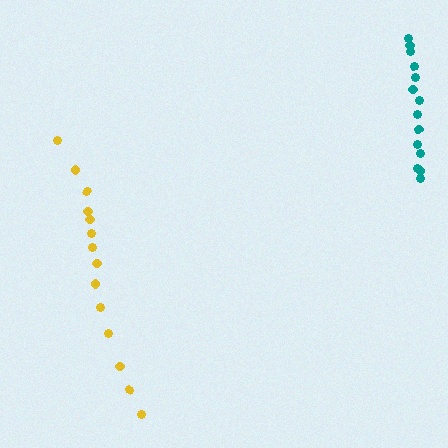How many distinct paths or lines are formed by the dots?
There are 2 distinct paths.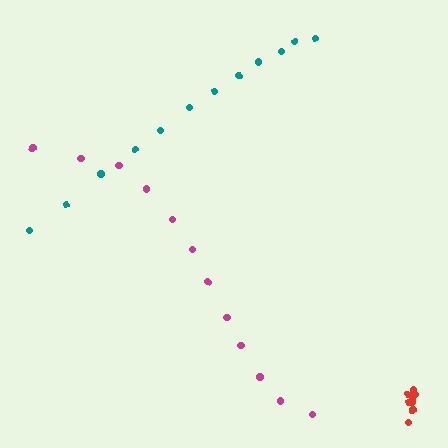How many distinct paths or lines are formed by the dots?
There are 3 distinct paths.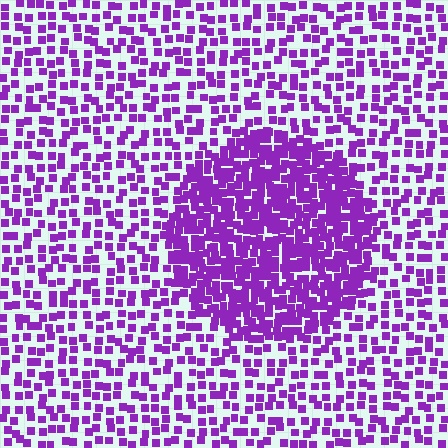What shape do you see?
I see a circle.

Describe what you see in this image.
The image contains small purple elements arranged at two different densities. A circle-shaped region is visible where the elements are more densely packed than the surrounding area.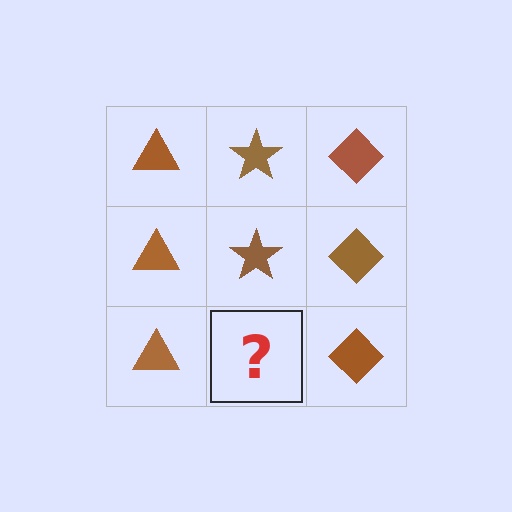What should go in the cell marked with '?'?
The missing cell should contain a brown star.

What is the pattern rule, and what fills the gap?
The rule is that each column has a consistent shape. The gap should be filled with a brown star.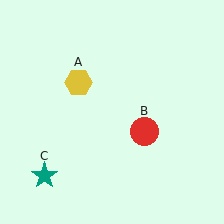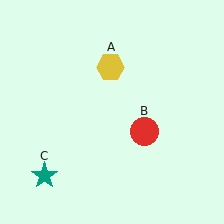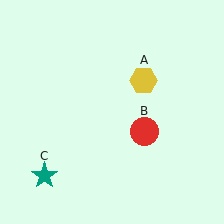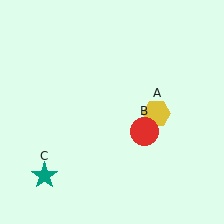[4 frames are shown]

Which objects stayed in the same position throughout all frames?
Red circle (object B) and teal star (object C) remained stationary.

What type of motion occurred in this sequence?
The yellow hexagon (object A) rotated clockwise around the center of the scene.